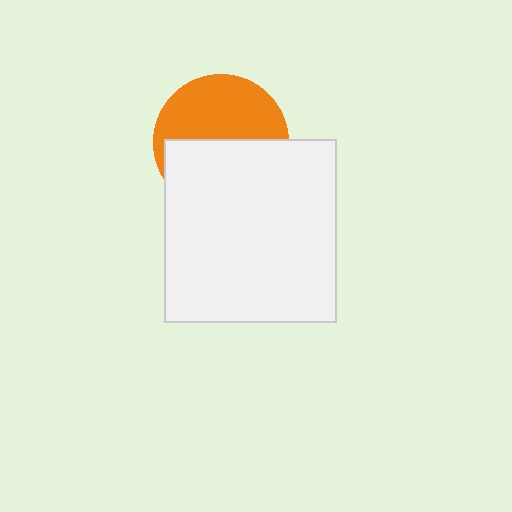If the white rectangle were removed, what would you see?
You would see the complete orange circle.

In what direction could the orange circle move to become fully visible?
The orange circle could move up. That would shift it out from behind the white rectangle entirely.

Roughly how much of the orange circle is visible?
About half of it is visible (roughly 49%).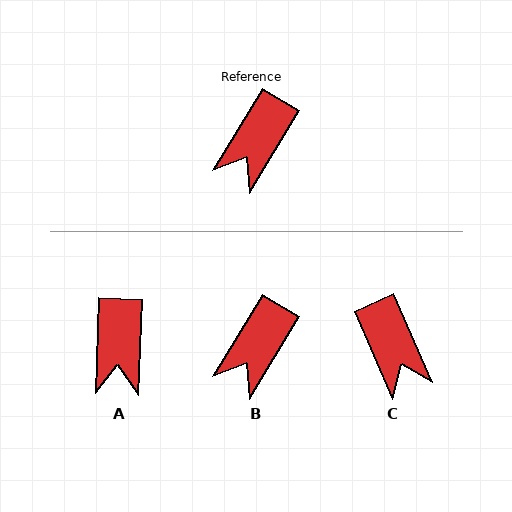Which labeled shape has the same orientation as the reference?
B.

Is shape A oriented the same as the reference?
No, it is off by about 29 degrees.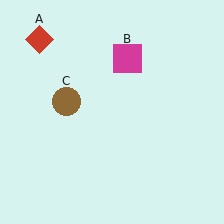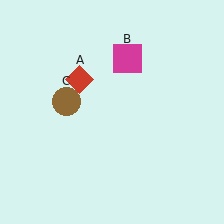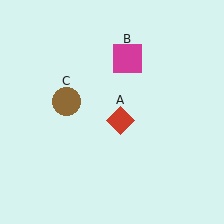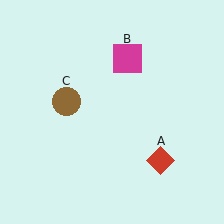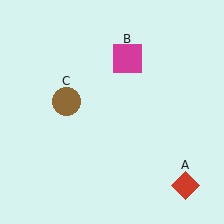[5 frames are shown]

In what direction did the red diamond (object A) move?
The red diamond (object A) moved down and to the right.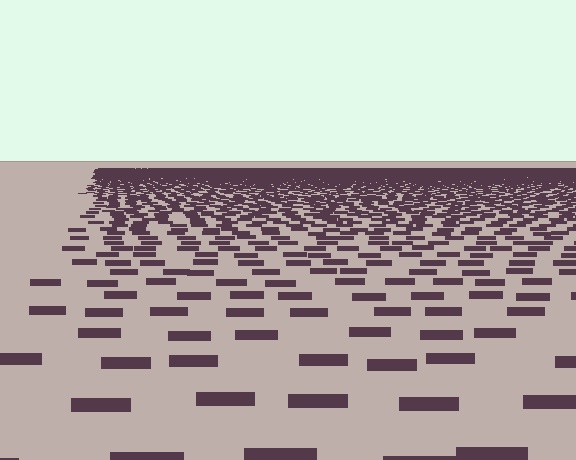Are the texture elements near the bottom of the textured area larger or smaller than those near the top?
Larger. Near the bottom, elements are closer to the viewer and appear at a bigger on-screen size.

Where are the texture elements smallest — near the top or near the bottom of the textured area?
Near the top.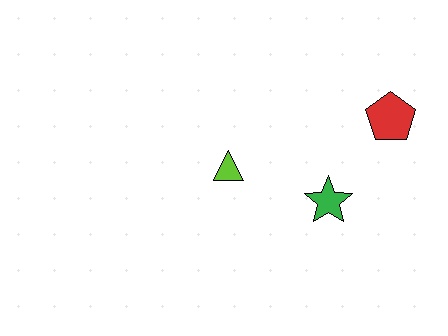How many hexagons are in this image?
There are no hexagons.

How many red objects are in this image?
There is 1 red object.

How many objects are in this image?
There are 3 objects.